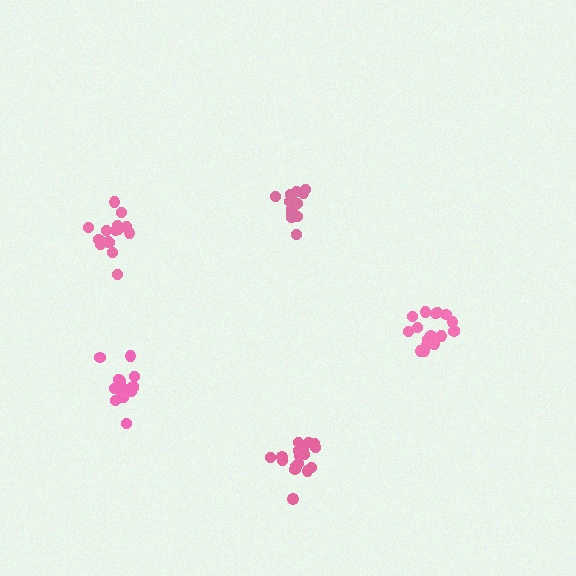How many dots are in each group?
Group 1: 17 dots, Group 2: 13 dots, Group 3: 18 dots, Group 4: 16 dots, Group 5: 18 dots (82 total).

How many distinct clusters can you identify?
There are 5 distinct clusters.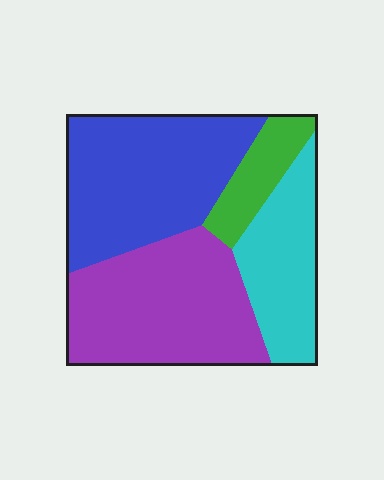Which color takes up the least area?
Green, at roughly 10%.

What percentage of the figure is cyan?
Cyan covers around 20% of the figure.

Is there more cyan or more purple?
Purple.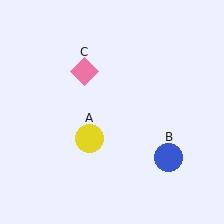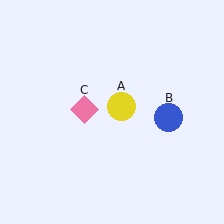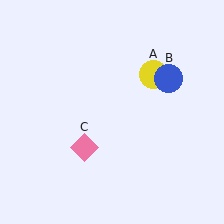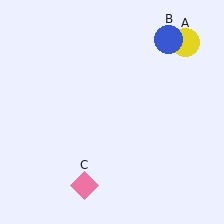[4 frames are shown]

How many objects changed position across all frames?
3 objects changed position: yellow circle (object A), blue circle (object B), pink diamond (object C).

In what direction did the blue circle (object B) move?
The blue circle (object B) moved up.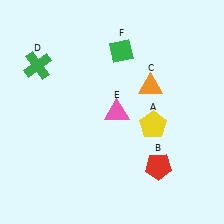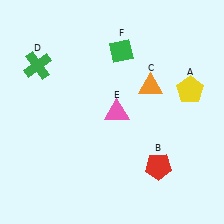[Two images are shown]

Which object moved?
The yellow pentagon (A) moved right.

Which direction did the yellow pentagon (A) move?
The yellow pentagon (A) moved right.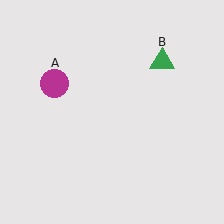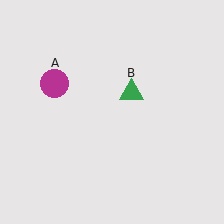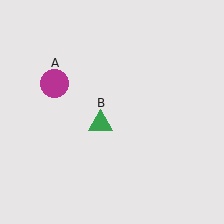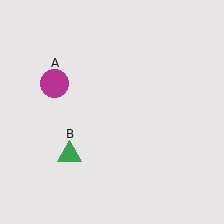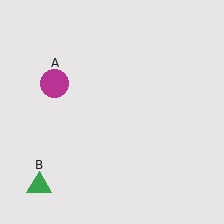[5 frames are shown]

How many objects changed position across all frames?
1 object changed position: green triangle (object B).